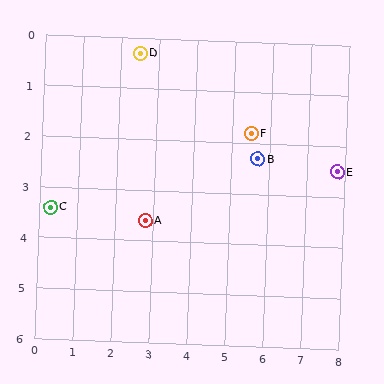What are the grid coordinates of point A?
Point A is at approximately (2.8, 3.6).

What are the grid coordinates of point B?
Point B is at approximately (5.7, 2.3).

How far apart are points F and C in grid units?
Points F and C are about 5.4 grid units apart.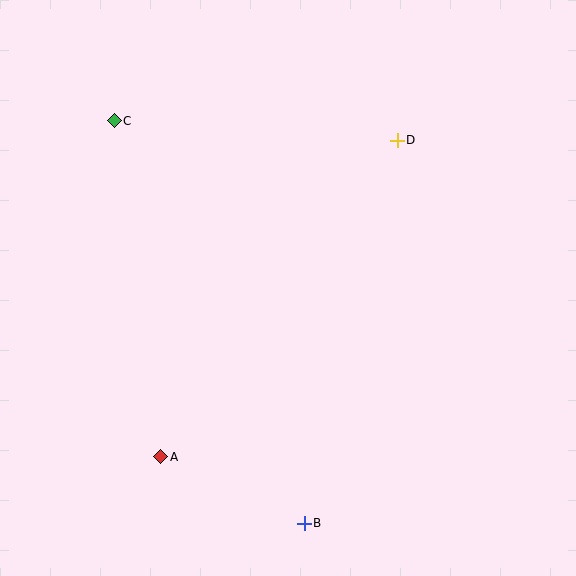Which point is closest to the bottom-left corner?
Point A is closest to the bottom-left corner.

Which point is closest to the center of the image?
Point D at (397, 140) is closest to the center.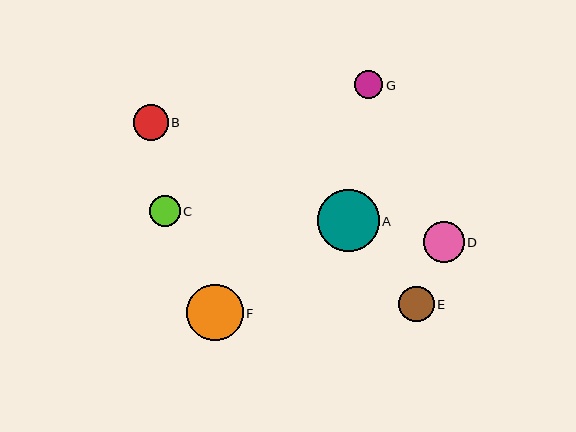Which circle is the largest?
Circle A is the largest with a size of approximately 62 pixels.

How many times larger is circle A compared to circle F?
Circle A is approximately 1.1 times the size of circle F.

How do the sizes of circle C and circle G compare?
Circle C and circle G are approximately the same size.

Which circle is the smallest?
Circle G is the smallest with a size of approximately 28 pixels.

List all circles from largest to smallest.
From largest to smallest: A, F, D, E, B, C, G.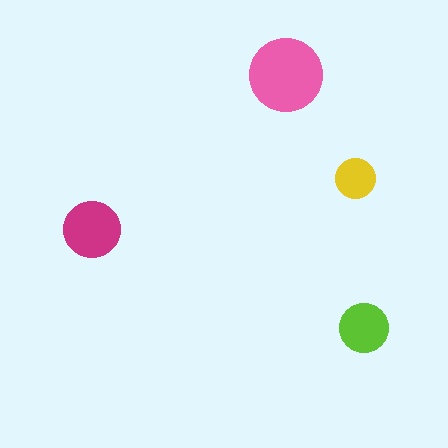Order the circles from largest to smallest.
the pink one, the magenta one, the lime one, the yellow one.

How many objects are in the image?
There are 4 objects in the image.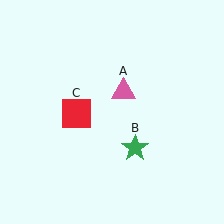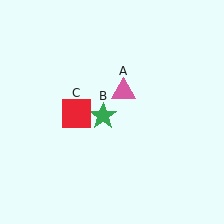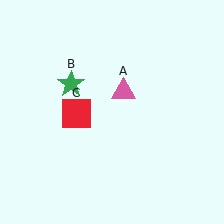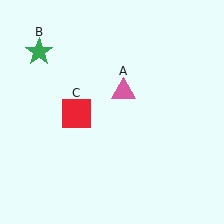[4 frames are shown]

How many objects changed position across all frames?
1 object changed position: green star (object B).